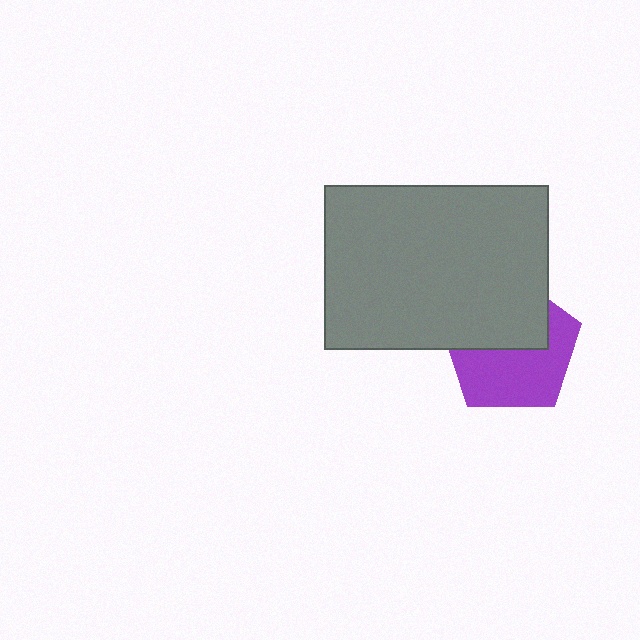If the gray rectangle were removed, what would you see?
You would see the complete purple pentagon.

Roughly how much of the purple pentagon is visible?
About half of it is visible (roughly 55%).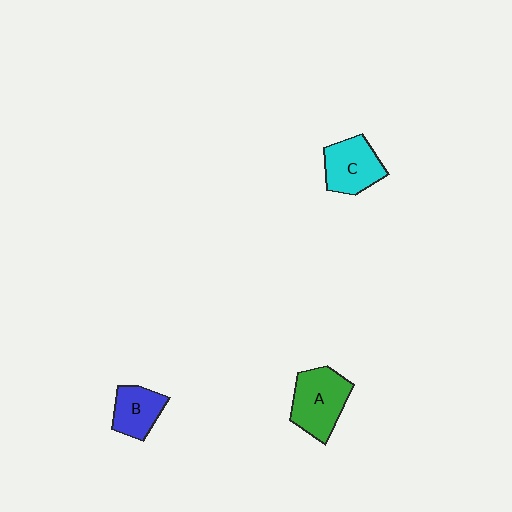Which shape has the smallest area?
Shape B (blue).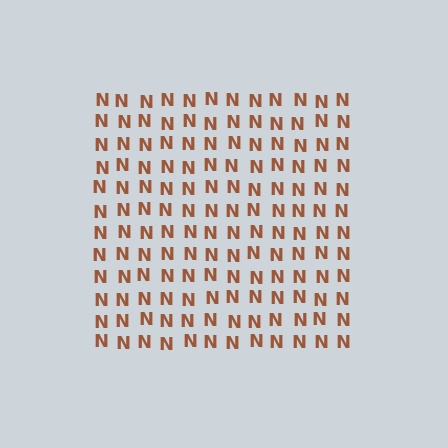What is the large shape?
The large shape is a square.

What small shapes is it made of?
It is made of small letter N's.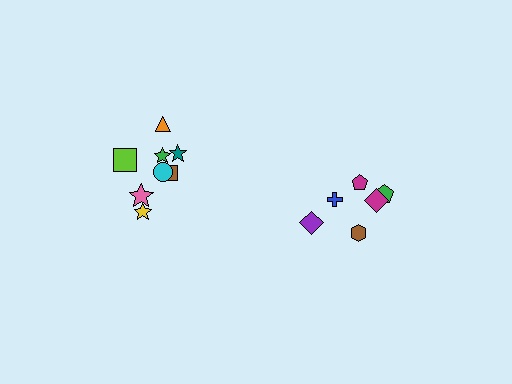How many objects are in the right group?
There are 6 objects.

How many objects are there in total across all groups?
There are 14 objects.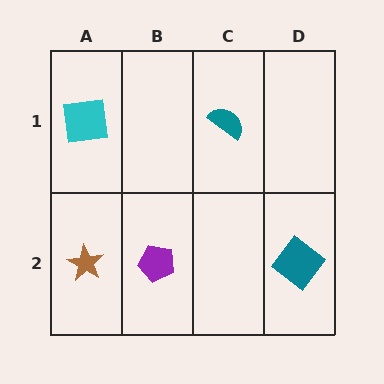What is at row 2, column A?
A brown star.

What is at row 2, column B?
A purple pentagon.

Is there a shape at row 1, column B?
No, that cell is empty.